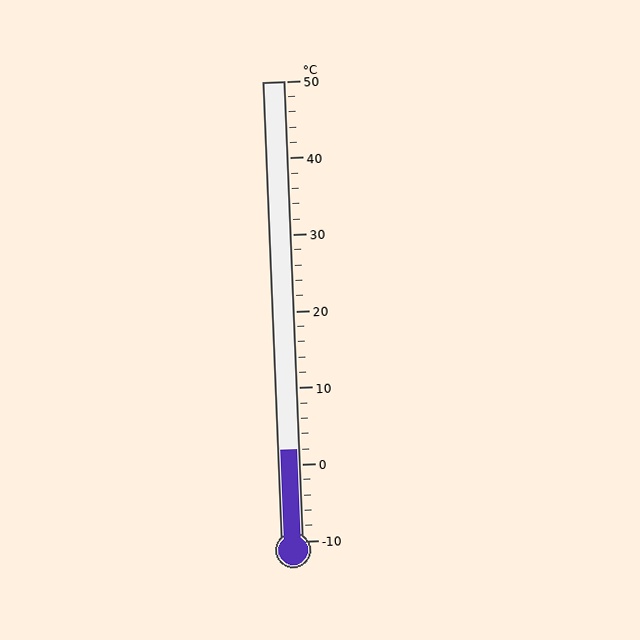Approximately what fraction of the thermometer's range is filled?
The thermometer is filled to approximately 20% of its range.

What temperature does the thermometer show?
The thermometer shows approximately 2°C.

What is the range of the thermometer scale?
The thermometer scale ranges from -10°C to 50°C.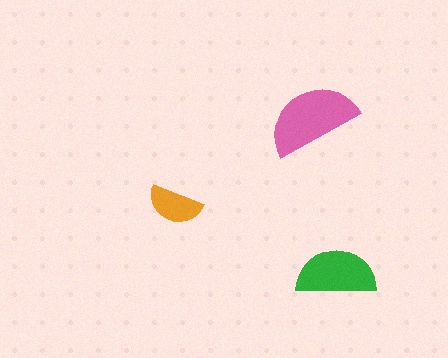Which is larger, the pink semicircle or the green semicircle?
The pink one.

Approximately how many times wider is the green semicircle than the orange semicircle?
About 1.5 times wider.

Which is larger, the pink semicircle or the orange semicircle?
The pink one.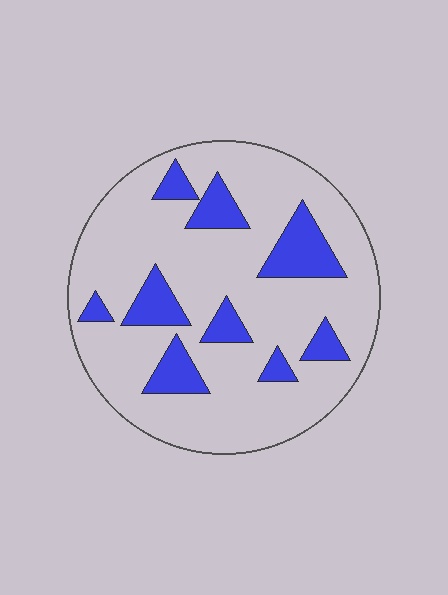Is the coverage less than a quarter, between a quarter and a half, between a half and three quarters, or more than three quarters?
Less than a quarter.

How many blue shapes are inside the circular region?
9.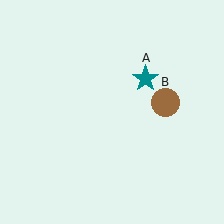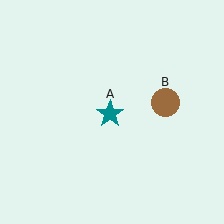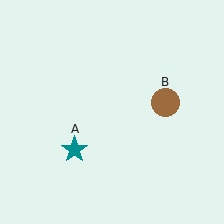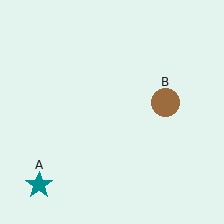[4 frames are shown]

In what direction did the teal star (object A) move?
The teal star (object A) moved down and to the left.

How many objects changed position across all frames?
1 object changed position: teal star (object A).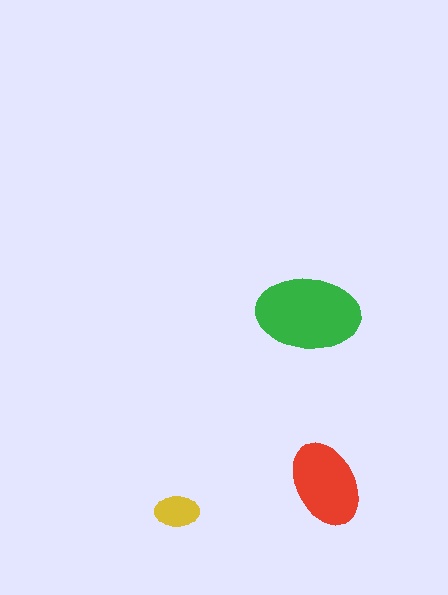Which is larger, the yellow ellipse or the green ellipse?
The green one.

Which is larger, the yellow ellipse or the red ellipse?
The red one.